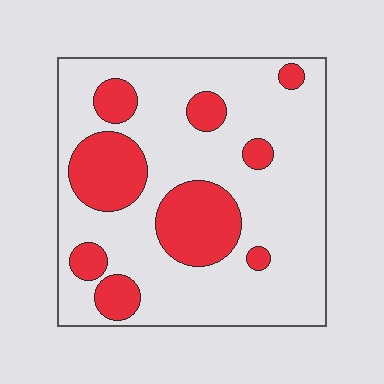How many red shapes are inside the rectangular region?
9.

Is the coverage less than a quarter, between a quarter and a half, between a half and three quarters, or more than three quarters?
Between a quarter and a half.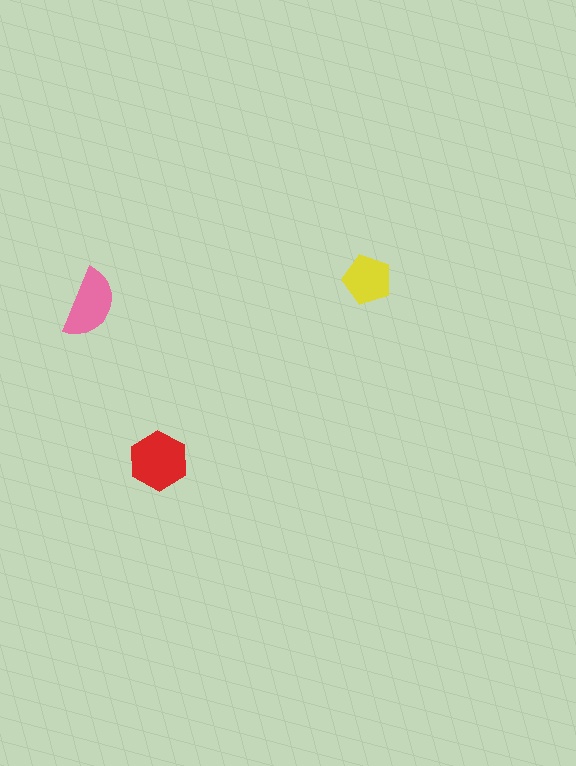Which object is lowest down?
The red hexagon is bottommost.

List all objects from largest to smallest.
The red hexagon, the pink semicircle, the yellow pentagon.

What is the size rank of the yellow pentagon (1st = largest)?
3rd.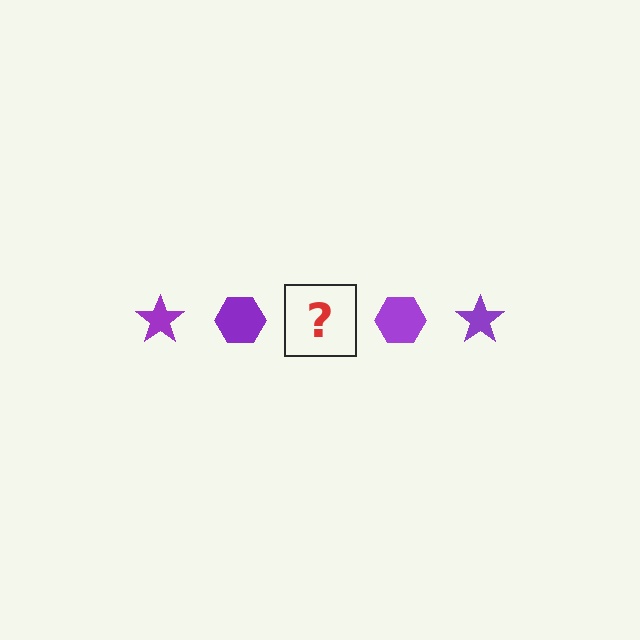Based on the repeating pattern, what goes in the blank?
The blank should be a purple star.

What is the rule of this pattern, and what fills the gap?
The rule is that the pattern cycles through star, hexagon shapes in purple. The gap should be filled with a purple star.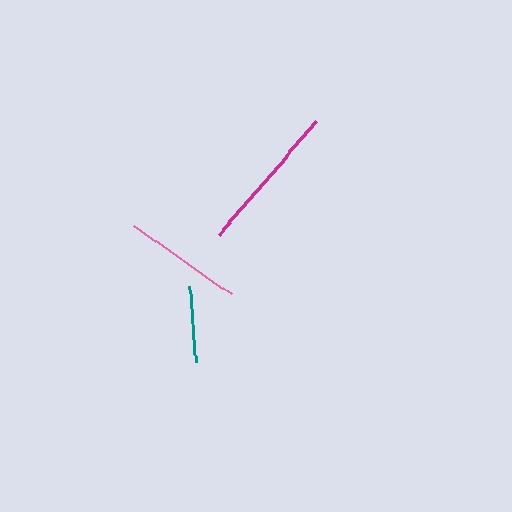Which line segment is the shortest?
The teal line is the shortest at approximately 76 pixels.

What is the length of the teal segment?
The teal segment is approximately 76 pixels long.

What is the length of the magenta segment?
The magenta segment is approximately 150 pixels long.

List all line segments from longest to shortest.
From longest to shortest: magenta, pink, teal.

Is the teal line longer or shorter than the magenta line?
The magenta line is longer than the teal line.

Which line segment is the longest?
The magenta line is the longest at approximately 150 pixels.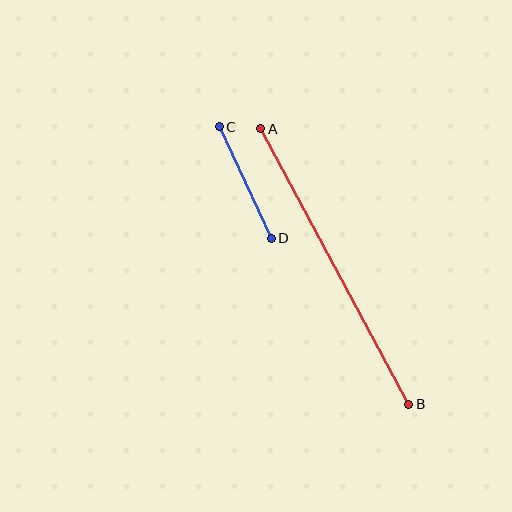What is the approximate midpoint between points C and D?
The midpoint is at approximately (245, 183) pixels.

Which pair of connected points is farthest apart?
Points A and B are farthest apart.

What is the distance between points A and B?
The distance is approximately 312 pixels.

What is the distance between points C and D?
The distance is approximately 123 pixels.